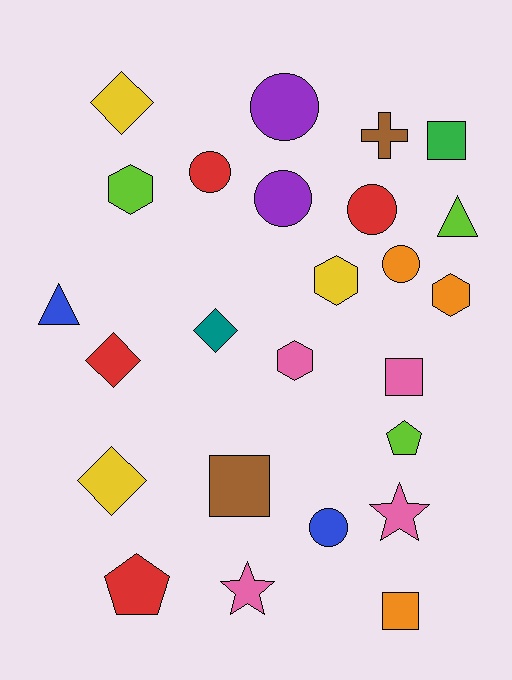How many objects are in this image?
There are 25 objects.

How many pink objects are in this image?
There are 4 pink objects.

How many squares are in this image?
There are 4 squares.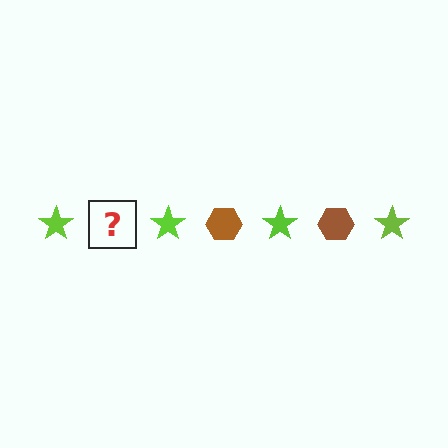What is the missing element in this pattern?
The missing element is a brown hexagon.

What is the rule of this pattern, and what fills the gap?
The rule is that the pattern alternates between lime star and brown hexagon. The gap should be filled with a brown hexagon.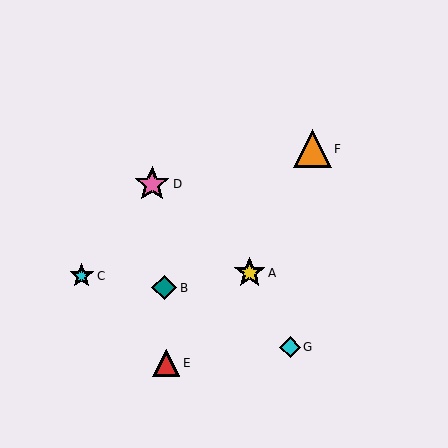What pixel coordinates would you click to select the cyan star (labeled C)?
Click at (82, 276) to select the cyan star C.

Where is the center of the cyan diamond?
The center of the cyan diamond is at (290, 347).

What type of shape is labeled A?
Shape A is a yellow star.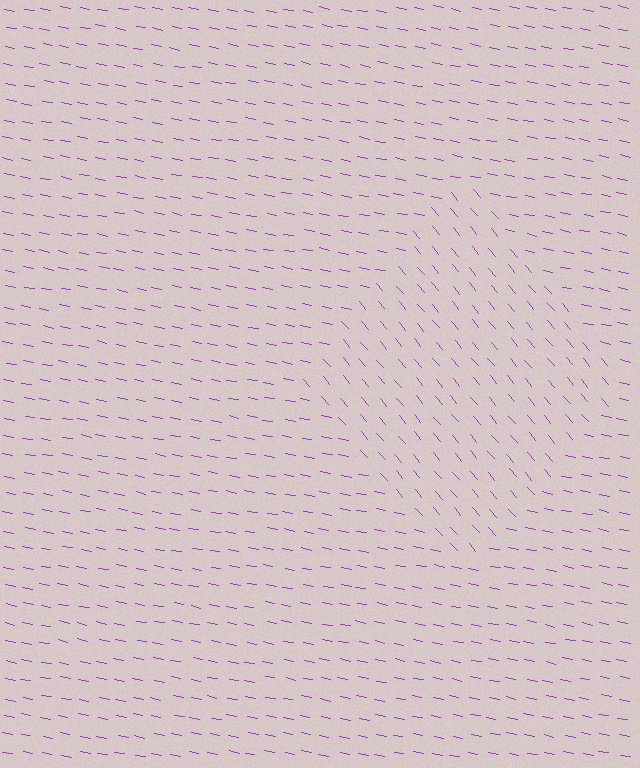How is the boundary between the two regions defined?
The boundary is defined purely by a change in line orientation (approximately 38 degrees difference). All lines are the same color and thickness.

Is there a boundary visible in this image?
Yes, there is a texture boundary formed by a change in line orientation.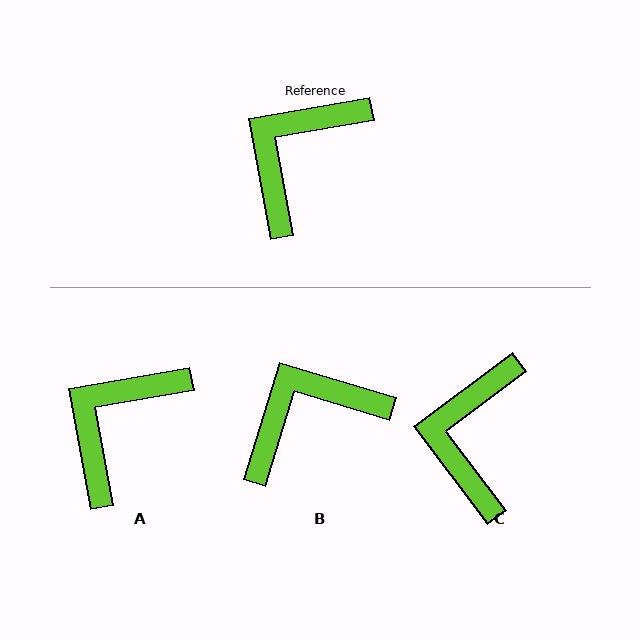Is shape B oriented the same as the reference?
No, it is off by about 27 degrees.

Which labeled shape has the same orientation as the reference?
A.